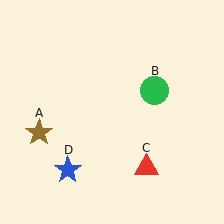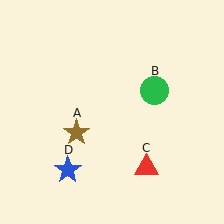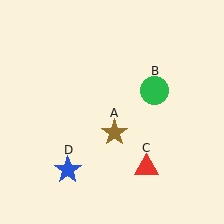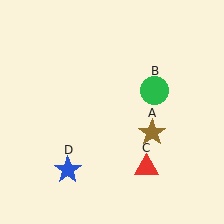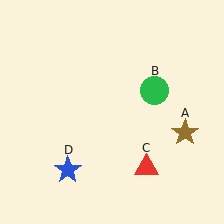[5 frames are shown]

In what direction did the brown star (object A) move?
The brown star (object A) moved right.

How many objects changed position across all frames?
1 object changed position: brown star (object A).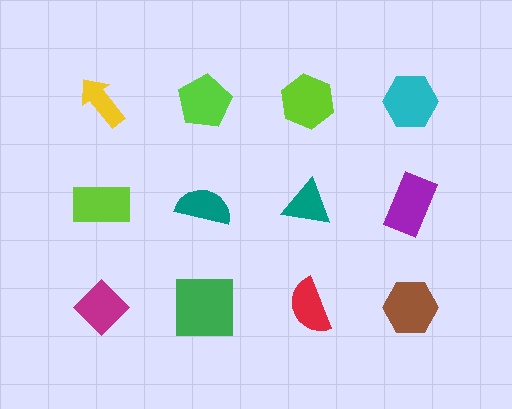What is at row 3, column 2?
A green square.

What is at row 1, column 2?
A lime pentagon.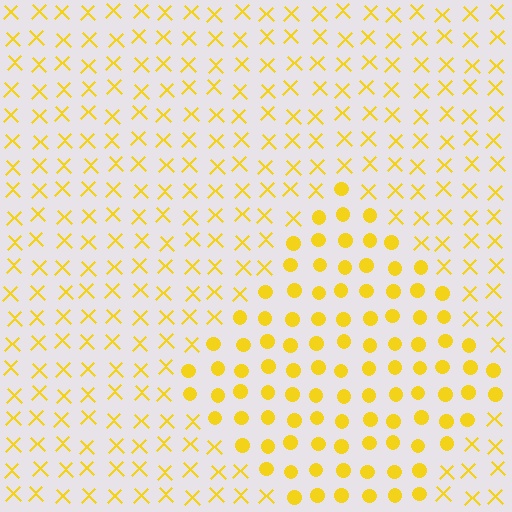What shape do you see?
I see a diamond.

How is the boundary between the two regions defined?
The boundary is defined by a change in element shape: circles inside vs. X marks outside. All elements share the same color and spacing.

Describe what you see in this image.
The image is filled with small yellow elements arranged in a uniform grid. A diamond-shaped region contains circles, while the surrounding area contains X marks. The boundary is defined purely by the change in element shape.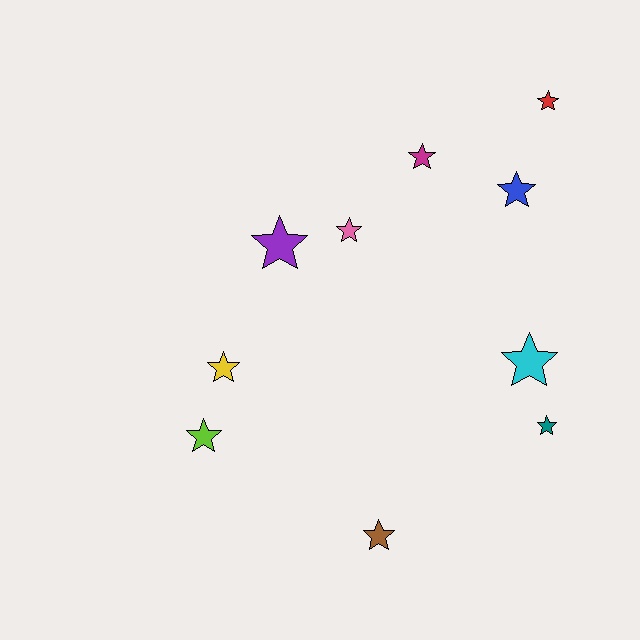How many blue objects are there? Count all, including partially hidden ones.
There is 1 blue object.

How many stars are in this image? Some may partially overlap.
There are 10 stars.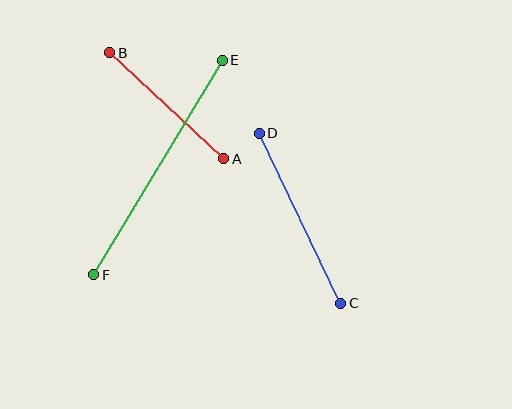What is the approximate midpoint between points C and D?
The midpoint is at approximately (300, 218) pixels.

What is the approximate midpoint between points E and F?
The midpoint is at approximately (158, 167) pixels.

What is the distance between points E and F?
The distance is approximately 250 pixels.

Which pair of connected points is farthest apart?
Points E and F are farthest apart.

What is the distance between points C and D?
The distance is approximately 188 pixels.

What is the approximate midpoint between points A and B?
The midpoint is at approximately (167, 106) pixels.